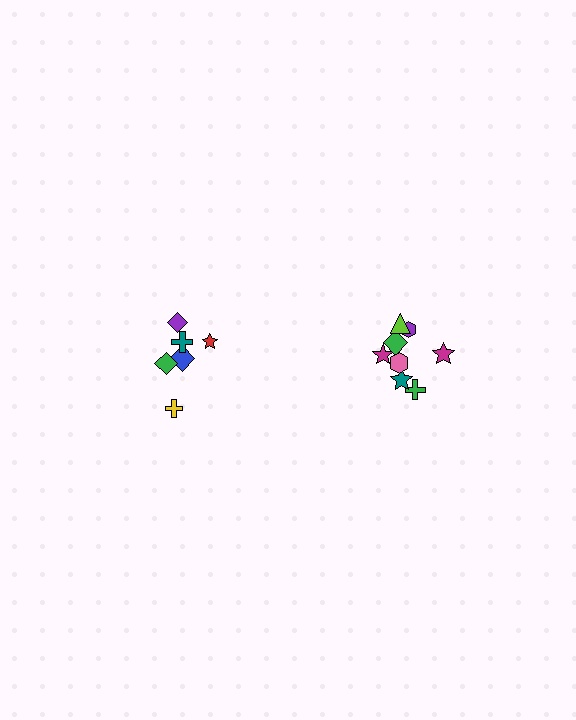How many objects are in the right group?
There are 8 objects.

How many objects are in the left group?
There are 6 objects.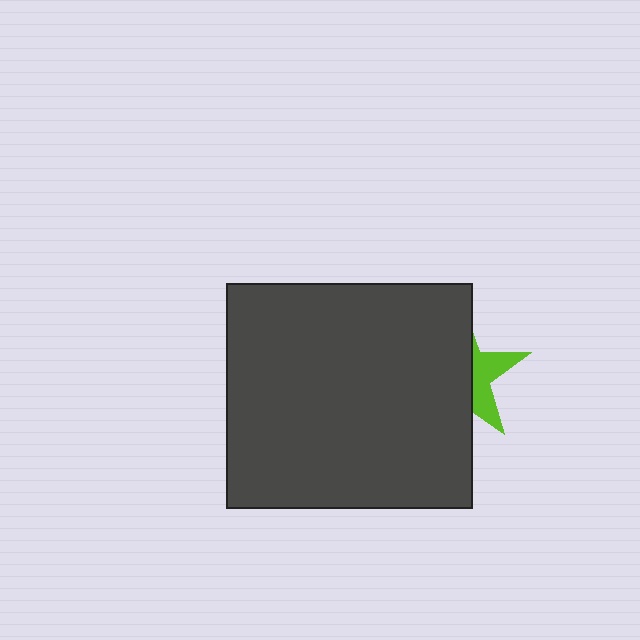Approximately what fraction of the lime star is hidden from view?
Roughly 67% of the lime star is hidden behind the dark gray rectangle.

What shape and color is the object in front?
The object in front is a dark gray rectangle.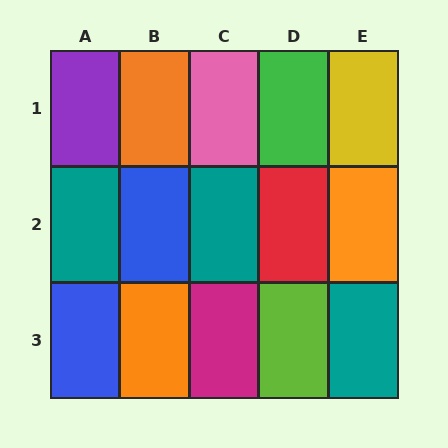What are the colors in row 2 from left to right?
Teal, blue, teal, red, orange.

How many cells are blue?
2 cells are blue.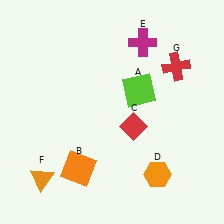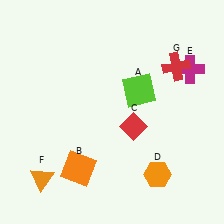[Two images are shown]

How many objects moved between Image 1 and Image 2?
1 object moved between the two images.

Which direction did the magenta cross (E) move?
The magenta cross (E) moved right.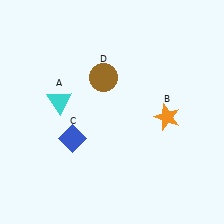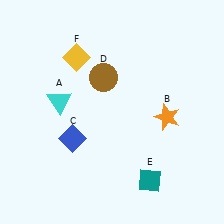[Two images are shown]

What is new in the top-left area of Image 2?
A yellow diamond (F) was added in the top-left area of Image 2.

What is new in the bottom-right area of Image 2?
A teal diamond (E) was added in the bottom-right area of Image 2.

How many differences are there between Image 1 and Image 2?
There are 2 differences between the two images.